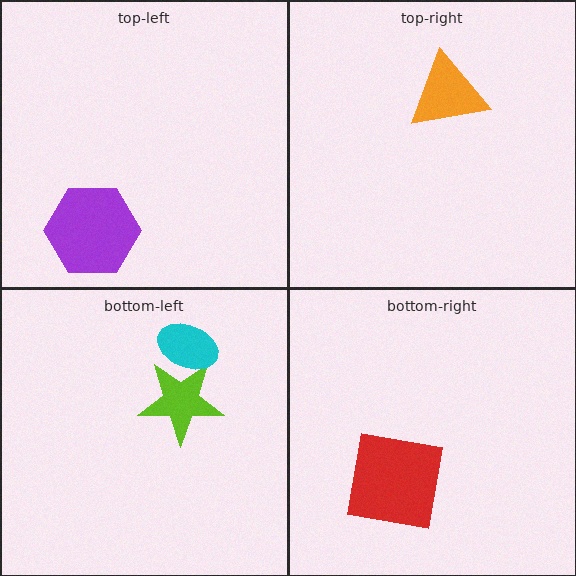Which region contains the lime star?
The bottom-left region.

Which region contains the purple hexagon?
The top-left region.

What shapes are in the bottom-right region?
The red square.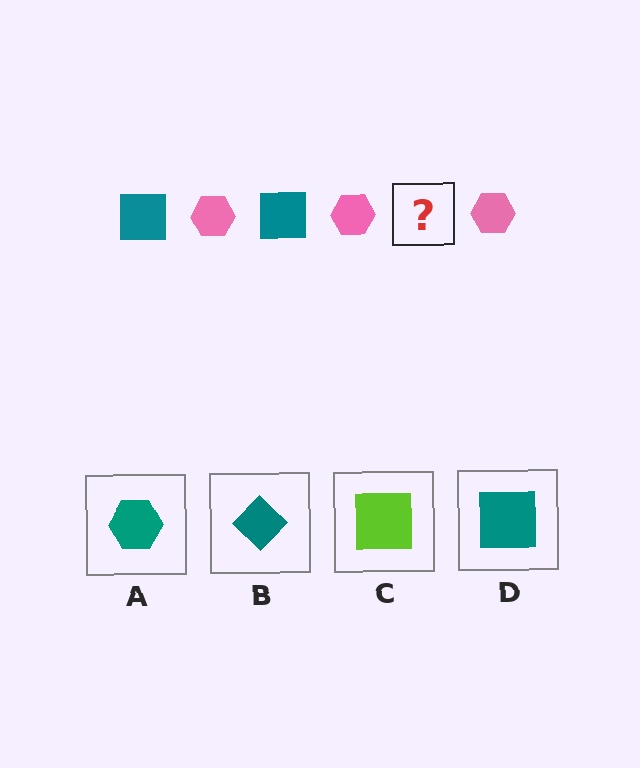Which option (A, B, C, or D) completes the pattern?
D.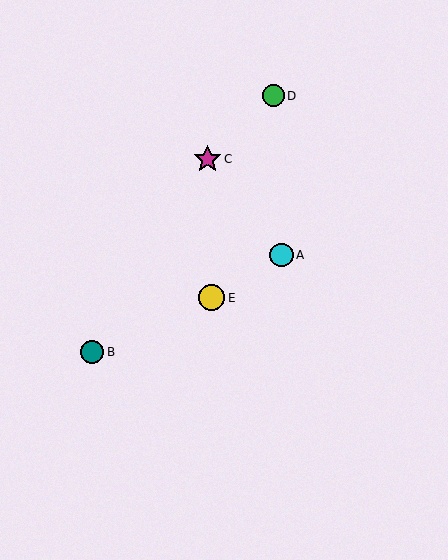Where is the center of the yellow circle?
The center of the yellow circle is at (212, 298).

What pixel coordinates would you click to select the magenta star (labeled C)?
Click at (207, 159) to select the magenta star C.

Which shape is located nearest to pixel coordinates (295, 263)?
The cyan circle (labeled A) at (281, 255) is nearest to that location.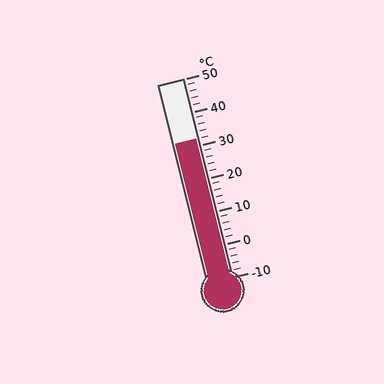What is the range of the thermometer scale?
The thermometer scale ranges from -10°C to 50°C.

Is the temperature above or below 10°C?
The temperature is above 10°C.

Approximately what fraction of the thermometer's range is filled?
The thermometer is filled to approximately 70% of its range.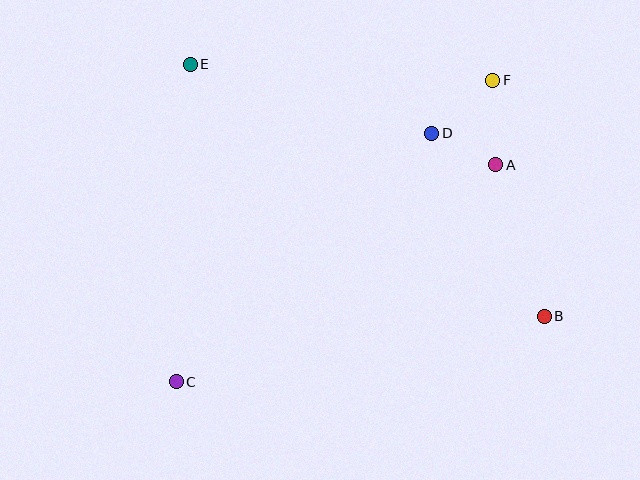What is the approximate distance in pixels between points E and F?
The distance between E and F is approximately 303 pixels.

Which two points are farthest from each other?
Points C and F are farthest from each other.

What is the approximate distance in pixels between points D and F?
The distance between D and F is approximately 81 pixels.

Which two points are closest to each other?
Points A and D are closest to each other.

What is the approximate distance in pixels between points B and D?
The distance between B and D is approximately 215 pixels.